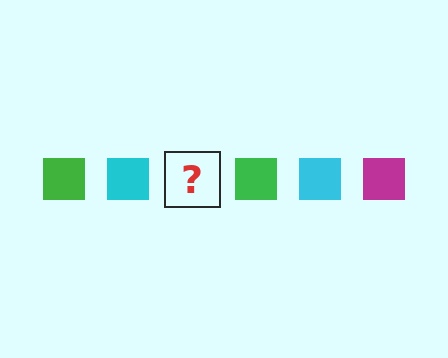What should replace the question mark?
The question mark should be replaced with a magenta square.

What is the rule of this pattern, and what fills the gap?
The rule is that the pattern cycles through green, cyan, magenta squares. The gap should be filled with a magenta square.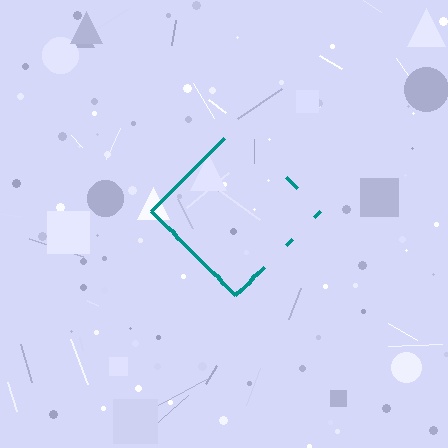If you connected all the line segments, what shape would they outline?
They would outline a diamond.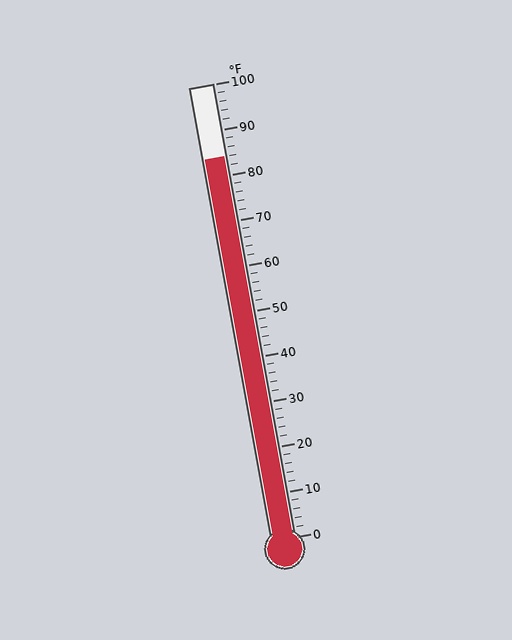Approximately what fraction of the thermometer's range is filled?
The thermometer is filled to approximately 85% of its range.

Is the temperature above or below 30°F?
The temperature is above 30°F.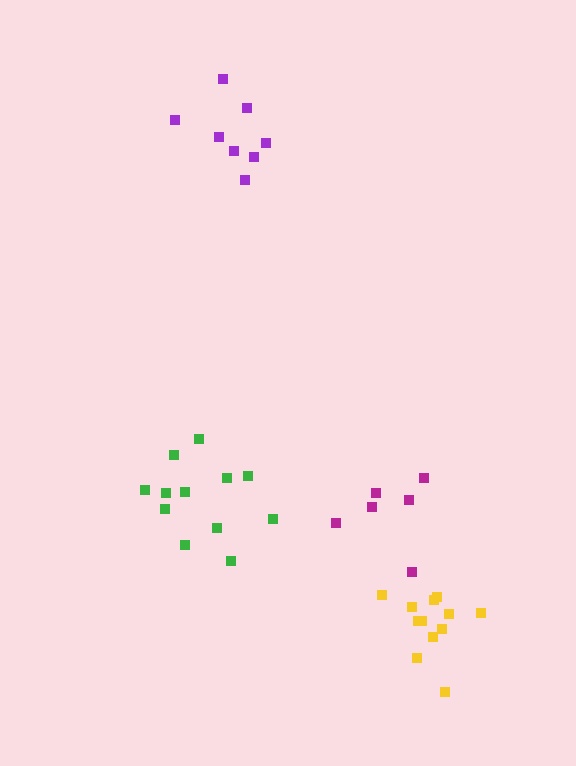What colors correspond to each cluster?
The clusters are colored: green, yellow, purple, magenta.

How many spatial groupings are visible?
There are 4 spatial groupings.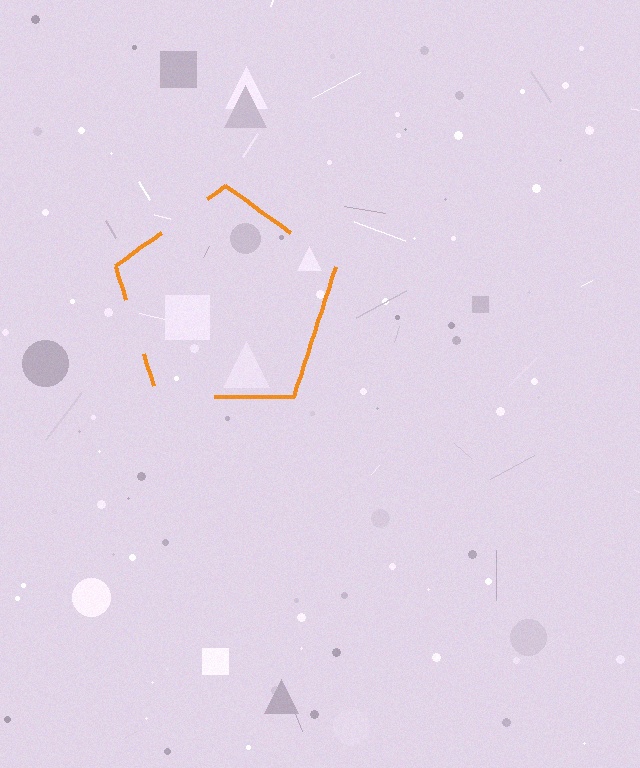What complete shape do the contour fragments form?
The contour fragments form a pentagon.